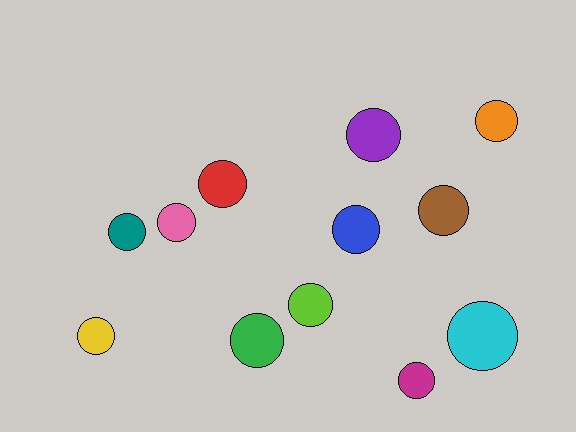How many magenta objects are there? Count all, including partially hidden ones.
There is 1 magenta object.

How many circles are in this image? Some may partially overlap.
There are 12 circles.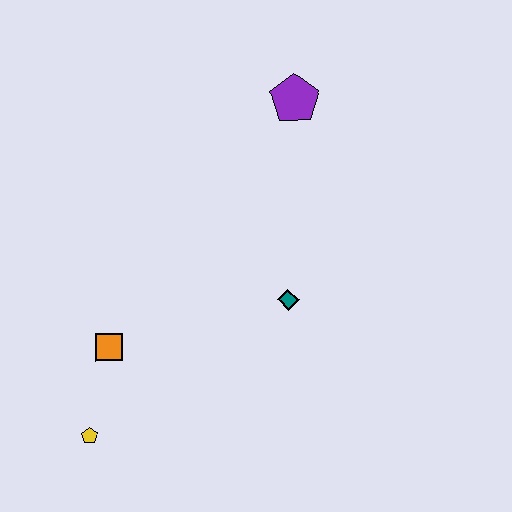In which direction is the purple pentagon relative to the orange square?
The purple pentagon is above the orange square.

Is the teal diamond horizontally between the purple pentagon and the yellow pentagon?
Yes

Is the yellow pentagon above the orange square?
No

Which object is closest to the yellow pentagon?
The orange square is closest to the yellow pentagon.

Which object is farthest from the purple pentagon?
The yellow pentagon is farthest from the purple pentagon.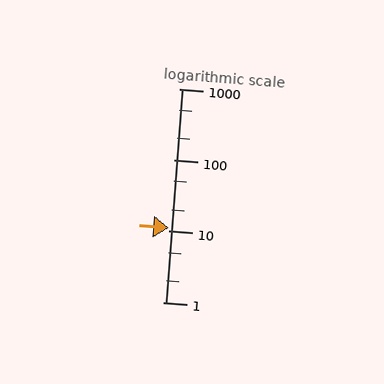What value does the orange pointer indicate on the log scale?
The pointer indicates approximately 11.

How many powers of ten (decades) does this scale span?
The scale spans 3 decades, from 1 to 1000.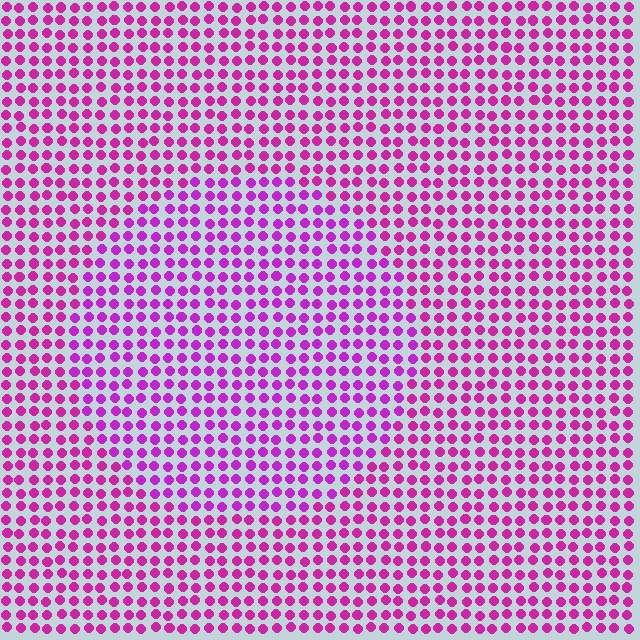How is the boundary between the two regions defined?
The boundary is defined purely by a slight shift in hue (about 19 degrees). Spacing, size, and orientation are identical on both sides.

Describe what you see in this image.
The image is filled with small magenta elements in a uniform arrangement. A circle-shaped region is visible where the elements are tinted to a slightly different hue, forming a subtle color boundary.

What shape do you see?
I see a circle.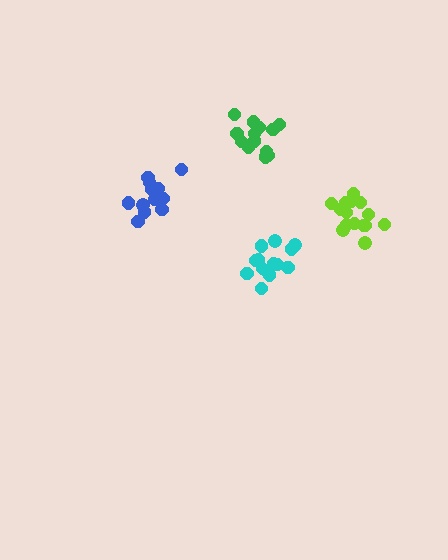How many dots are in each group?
Group 1: 12 dots, Group 2: 13 dots, Group 3: 15 dots, Group 4: 14 dots (54 total).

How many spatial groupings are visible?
There are 4 spatial groupings.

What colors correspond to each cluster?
The clusters are colored: blue, green, lime, cyan.